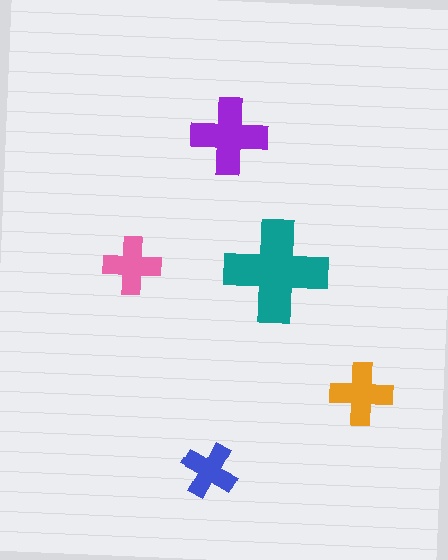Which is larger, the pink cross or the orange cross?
The orange one.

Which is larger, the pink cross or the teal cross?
The teal one.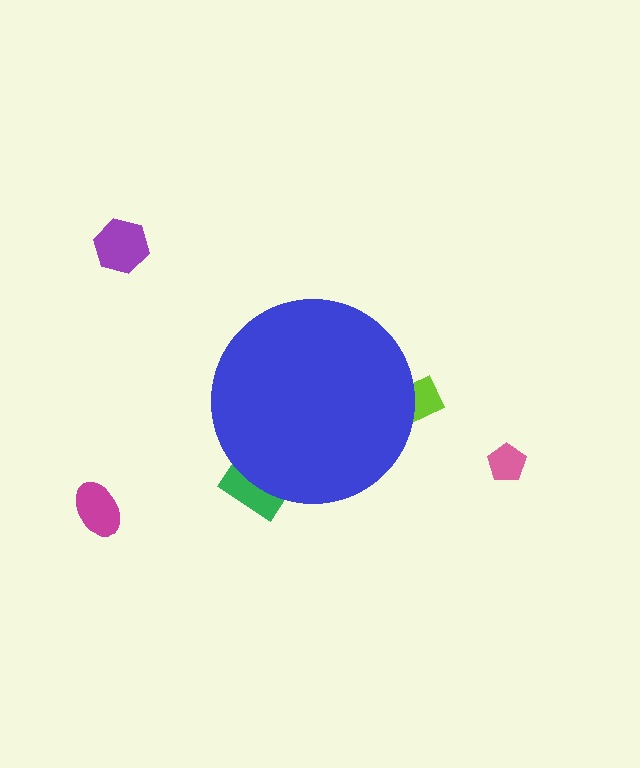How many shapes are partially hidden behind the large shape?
2 shapes are partially hidden.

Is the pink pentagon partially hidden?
No, the pink pentagon is fully visible.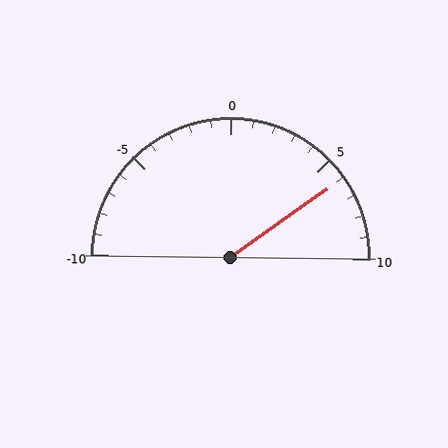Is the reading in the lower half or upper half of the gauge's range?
The reading is in the upper half of the range (-10 to 10).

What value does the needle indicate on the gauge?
The needle indicates approximately 6.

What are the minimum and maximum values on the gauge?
The gauge ranges from -10 to 10.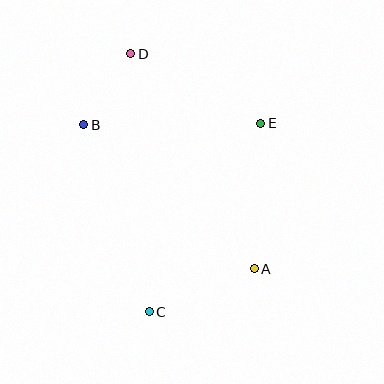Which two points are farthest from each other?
Points C and D are farthest from each other.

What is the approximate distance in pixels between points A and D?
The distance between A and D is approximately 248 pixels.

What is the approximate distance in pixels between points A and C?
The distance between A and C is approximately 114 pixels.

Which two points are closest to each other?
Points B and D are closest to each other.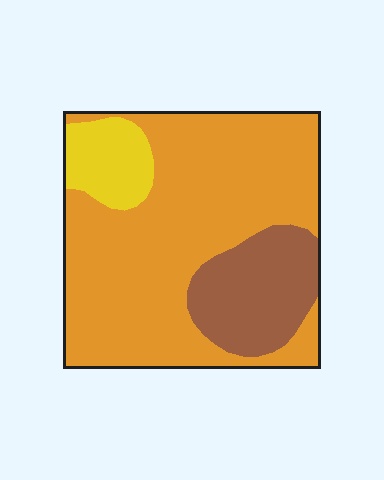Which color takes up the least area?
Yellow, at roughly 10%.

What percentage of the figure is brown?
Brown covers about 20% of the figure.